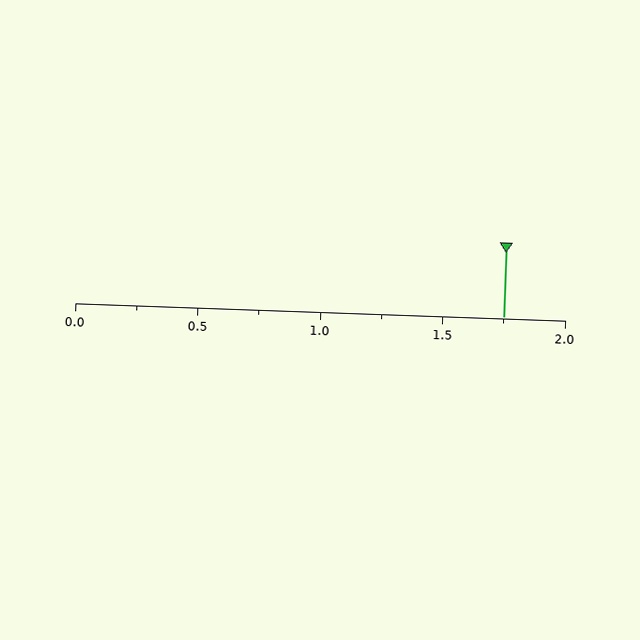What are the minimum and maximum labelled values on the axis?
The axis runs from 0.0 to 2.0.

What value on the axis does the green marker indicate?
The marker indicates approximately 1.75.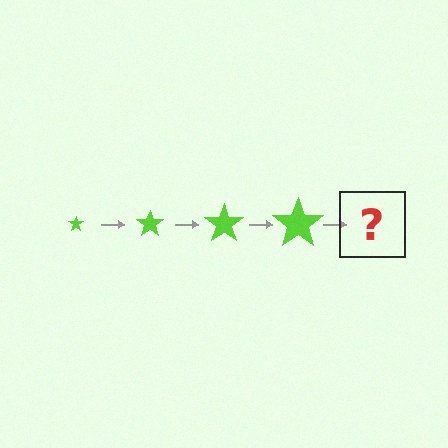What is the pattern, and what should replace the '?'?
The pattern is that the star gets progressively larger each step. The '?' should be a lime star, larger than the previous one.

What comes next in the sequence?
The next element should be a lime star, larger than the previous one.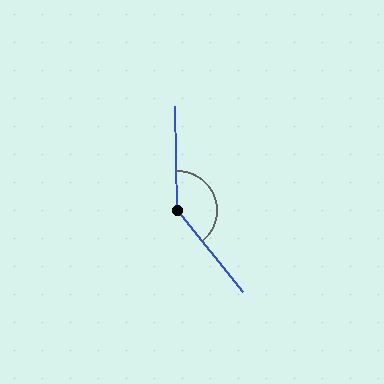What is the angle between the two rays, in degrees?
Approximately 142 degrees.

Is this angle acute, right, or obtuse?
It is obtuse.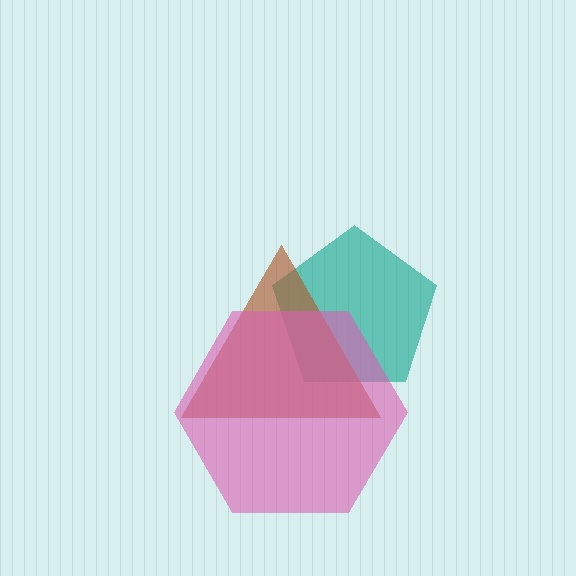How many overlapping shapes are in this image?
There are 3 overlapping shapes in the image.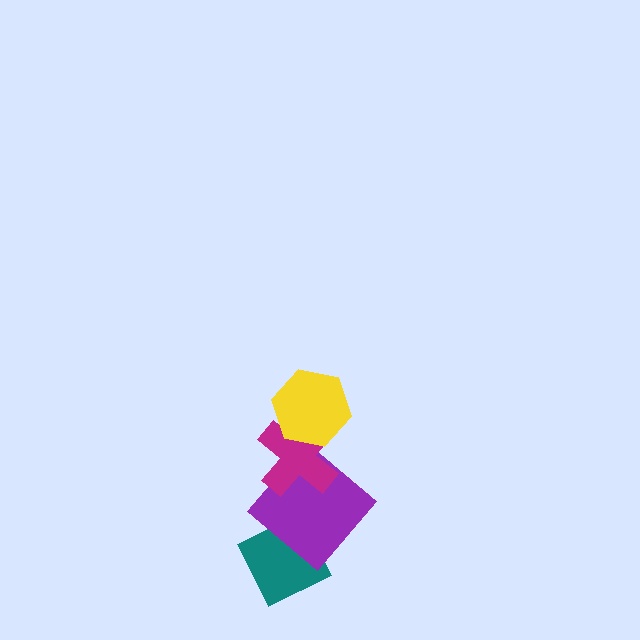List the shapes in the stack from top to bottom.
From top to bottom: the yellow hexagon, the magenta cross, the purple diamond, the teal diamond.